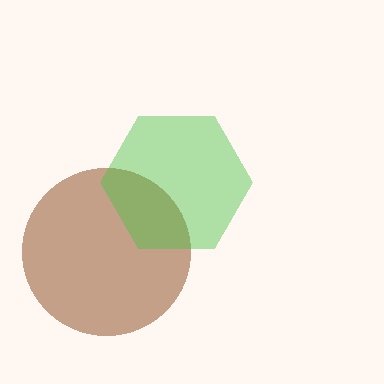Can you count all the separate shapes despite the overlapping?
Yes, there are 2 separate shapes.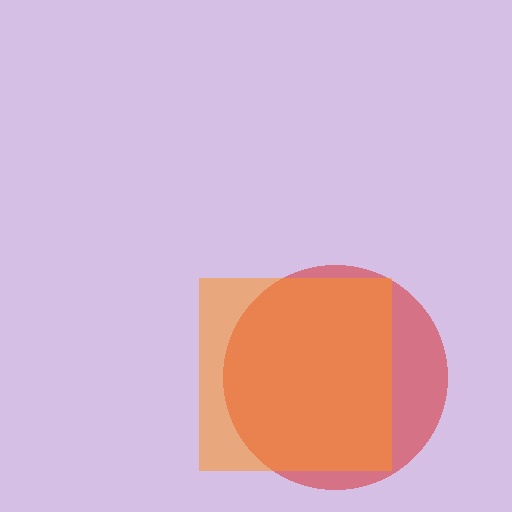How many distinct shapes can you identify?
There are 2 distinct shapes: a red circle, an orange square.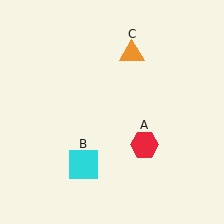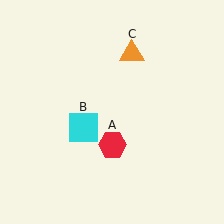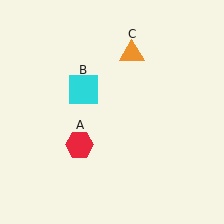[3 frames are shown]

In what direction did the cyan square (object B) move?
The cyan square (object B) moved up.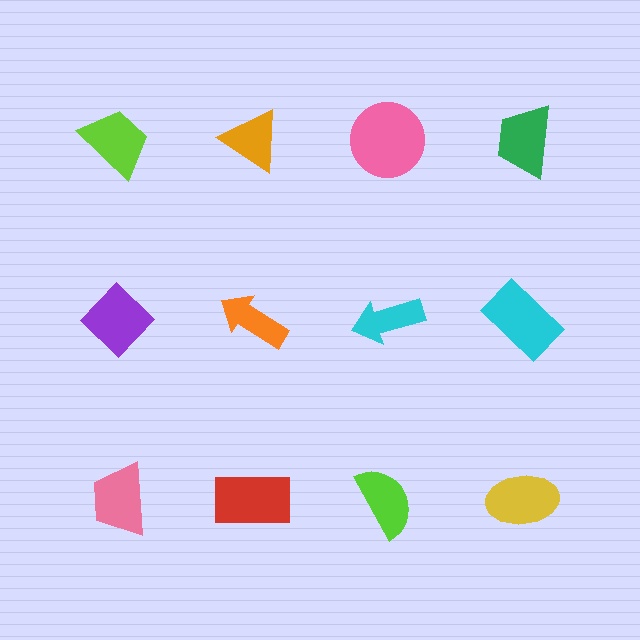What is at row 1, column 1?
A lime trapezoid.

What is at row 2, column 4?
A cyan rectangle.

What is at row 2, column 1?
A purple diamond.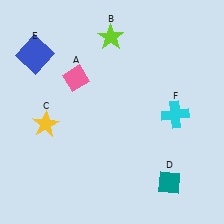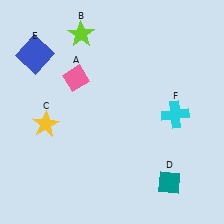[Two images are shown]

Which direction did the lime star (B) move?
The lime star (B) moved left.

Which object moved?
The lime star (B) moved left.